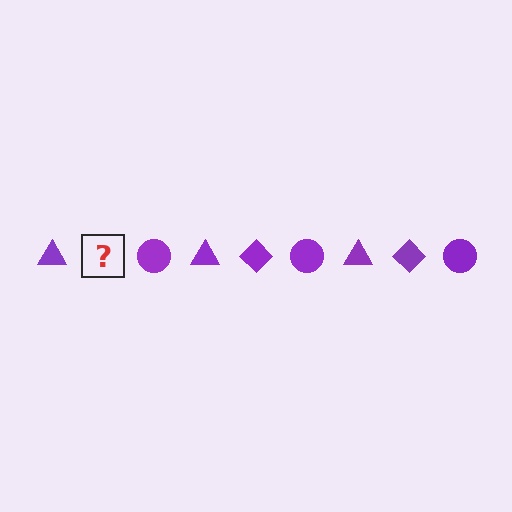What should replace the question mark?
The question mark should be replaced with a purple diamond.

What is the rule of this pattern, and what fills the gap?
The rule is that the pattern cycles through triangle, diamond, circle shapes in purple. The gap should be filled with a purple diamond.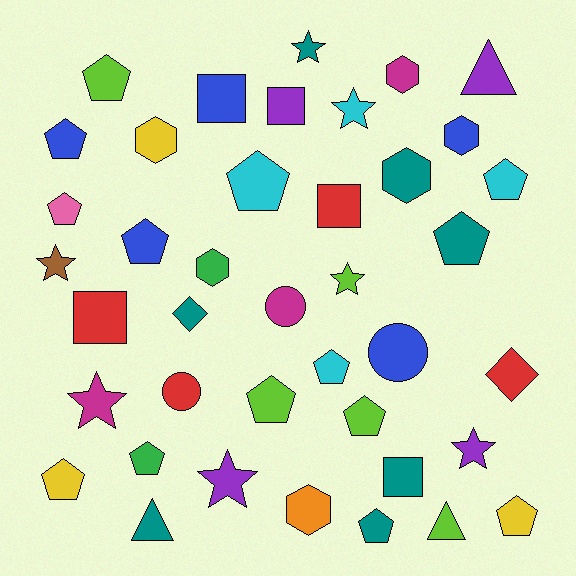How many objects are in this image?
There are 40 objects.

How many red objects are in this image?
There are 4 red objects.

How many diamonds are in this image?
There are 2 diamonds.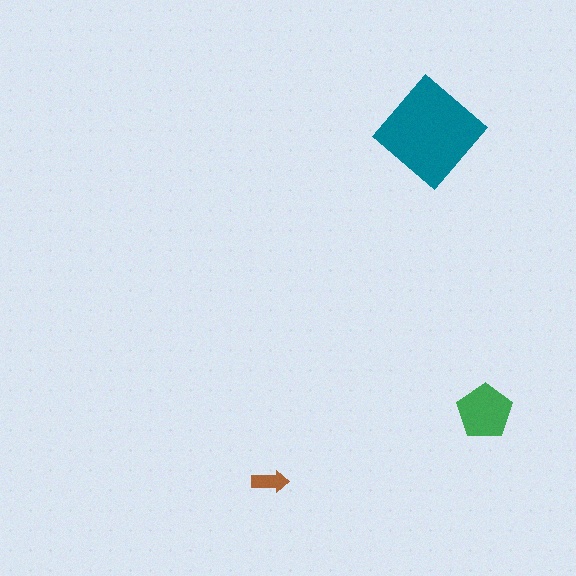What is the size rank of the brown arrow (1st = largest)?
3rd.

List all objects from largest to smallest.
The teal diamond, the green pentagon, the brown arrow.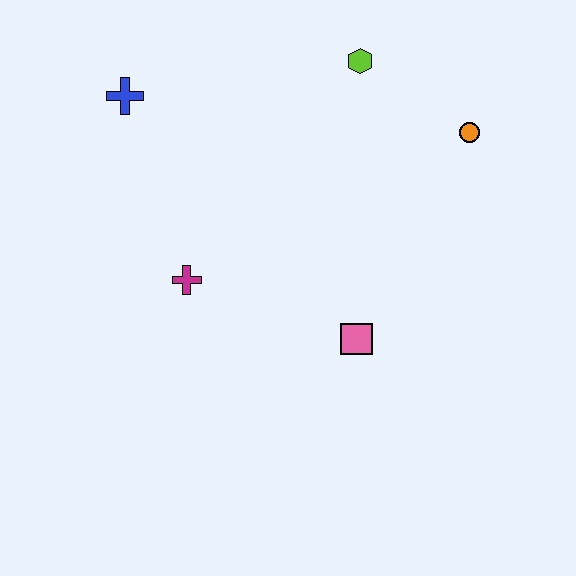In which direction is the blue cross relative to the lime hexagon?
The blue cross is to the left of the lime hexagon.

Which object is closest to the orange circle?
The lime hexagon is closest to the orange circle.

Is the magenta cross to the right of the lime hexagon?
No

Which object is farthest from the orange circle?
The blue cross is farthest from the orange circle.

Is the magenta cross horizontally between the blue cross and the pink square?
Yes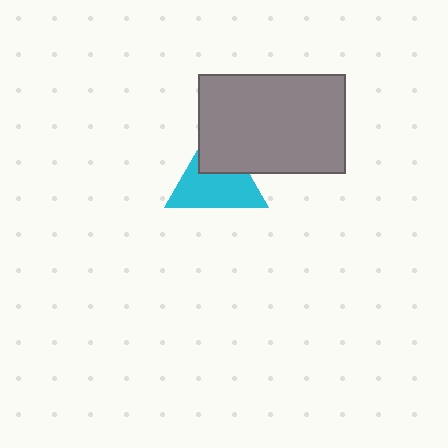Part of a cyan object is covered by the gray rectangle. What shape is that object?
It is a triangle.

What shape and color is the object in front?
The object in front is a gray rectangle.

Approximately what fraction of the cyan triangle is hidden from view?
Roughly 36% of the cyan triangle is hidden behind the gray rectangle.